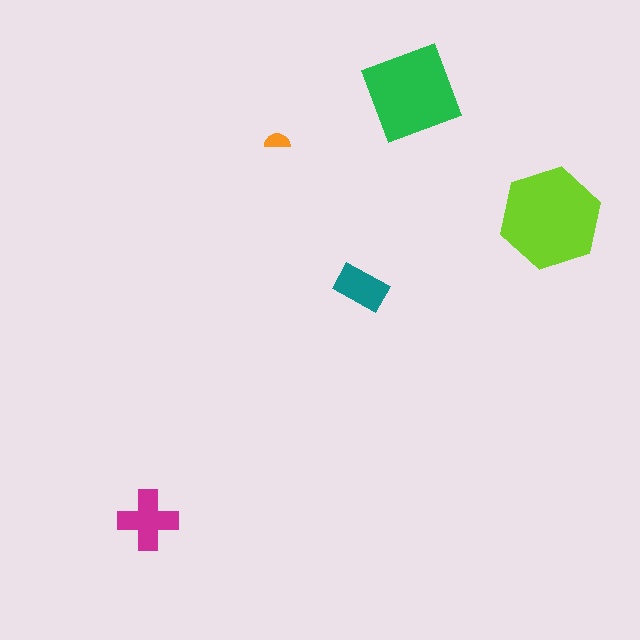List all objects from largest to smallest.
The lime hexagon, the green diamond, the magenta cross, the teal rectangle, the orange semicircle.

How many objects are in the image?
There are 5 objects in the image.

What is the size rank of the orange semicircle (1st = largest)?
5th.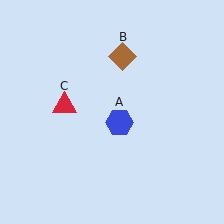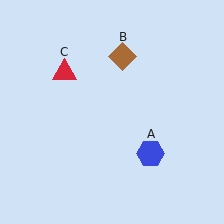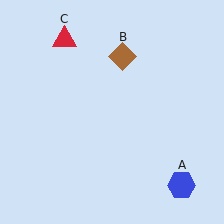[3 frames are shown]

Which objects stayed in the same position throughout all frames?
Brown diamond (object B) remained stationary.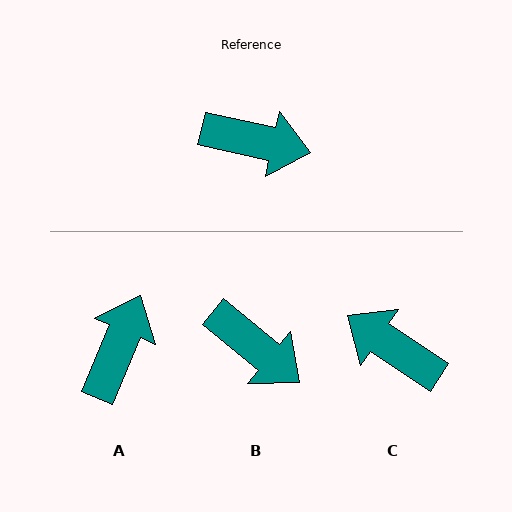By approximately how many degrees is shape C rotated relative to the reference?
Approximately 159 degrees counter-clockwise.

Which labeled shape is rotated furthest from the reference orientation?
C, about 159 degrees away.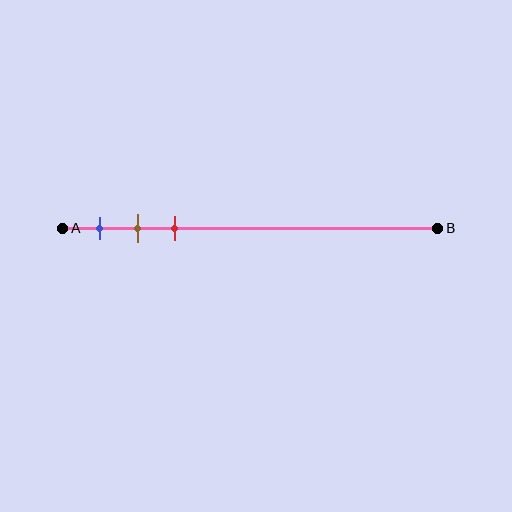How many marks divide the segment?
There are 3 marks dividing the segment.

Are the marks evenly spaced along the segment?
Yes, the marks are approximately evenly spaced.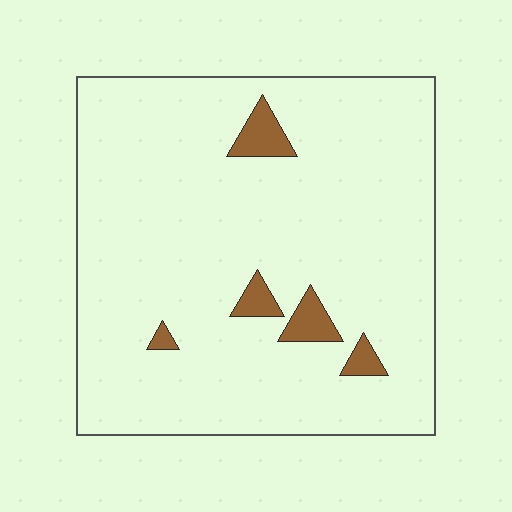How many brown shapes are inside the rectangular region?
5.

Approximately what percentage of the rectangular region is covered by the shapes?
Approximately 5%.